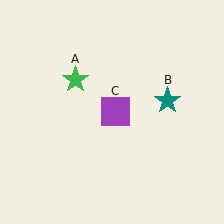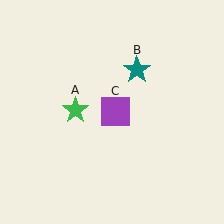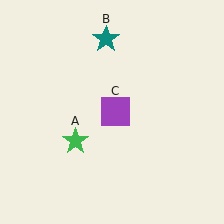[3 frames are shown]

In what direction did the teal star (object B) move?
The teal star (object B) moved up and to the left.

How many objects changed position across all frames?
2 objects changed position: green star (object A), teal star (object B).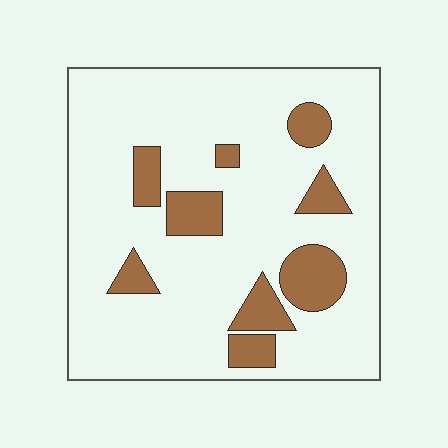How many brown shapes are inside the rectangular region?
9.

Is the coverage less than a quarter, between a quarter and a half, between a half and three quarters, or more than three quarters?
Less than a quarter.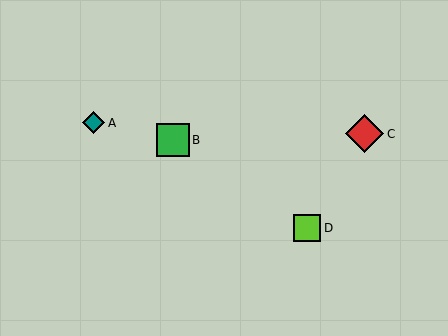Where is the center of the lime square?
The center of the lime square is at (307, 228).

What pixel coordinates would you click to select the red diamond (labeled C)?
Click at (365, 134) to select the red diamond C.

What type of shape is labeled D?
Shape D is a lime square.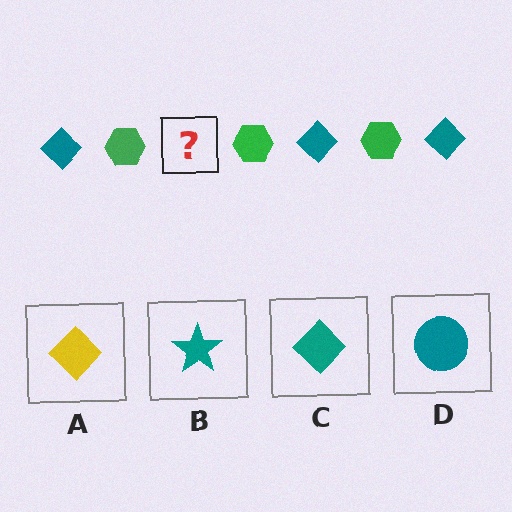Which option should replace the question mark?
Option C.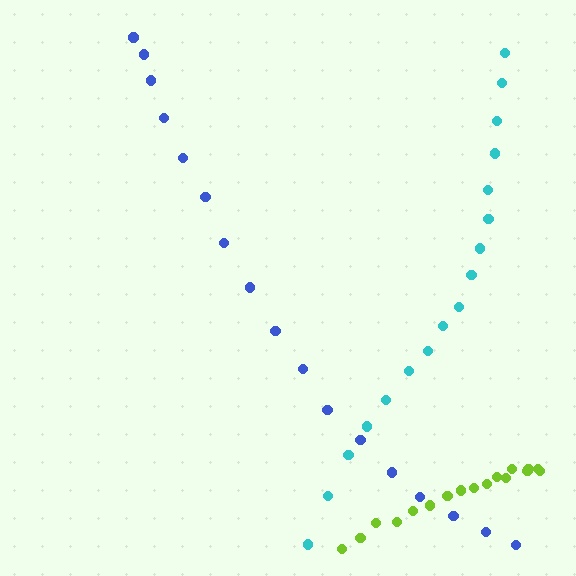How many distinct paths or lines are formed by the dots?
There are 3 distinct paths.